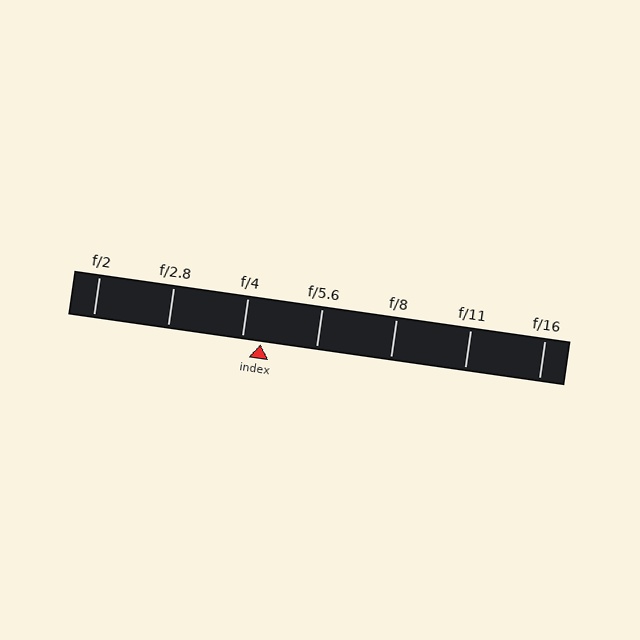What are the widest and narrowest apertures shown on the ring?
The widest aperture shown is f/2 and the narrowest is f/16.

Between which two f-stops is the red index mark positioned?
The index mark is between f/4 and f/5.6.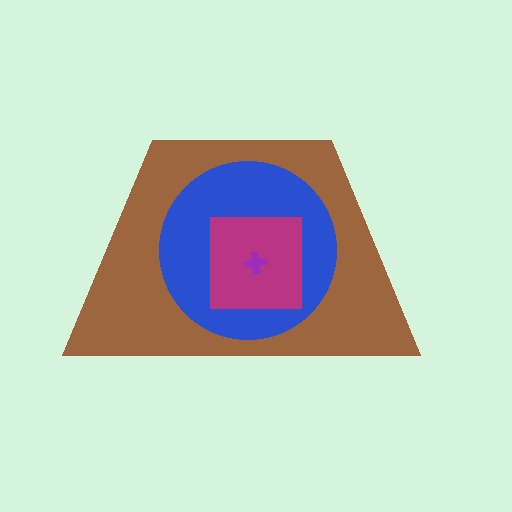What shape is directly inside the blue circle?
The magenta square.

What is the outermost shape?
The brown trapezoid.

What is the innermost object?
The purple cross.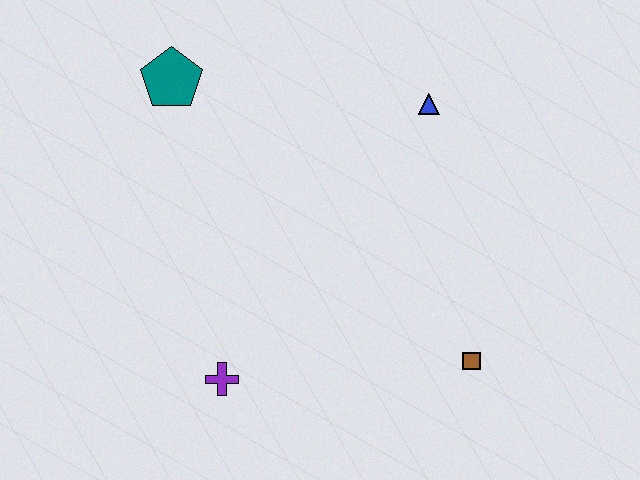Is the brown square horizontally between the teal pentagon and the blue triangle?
No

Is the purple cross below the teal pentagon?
Yes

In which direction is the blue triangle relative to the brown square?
The blue triangle is above the brown square.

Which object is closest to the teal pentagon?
The blue triangle is closest to the teal pentagon.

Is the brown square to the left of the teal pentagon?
No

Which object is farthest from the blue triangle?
The purple cross is farthest from the blue triangle.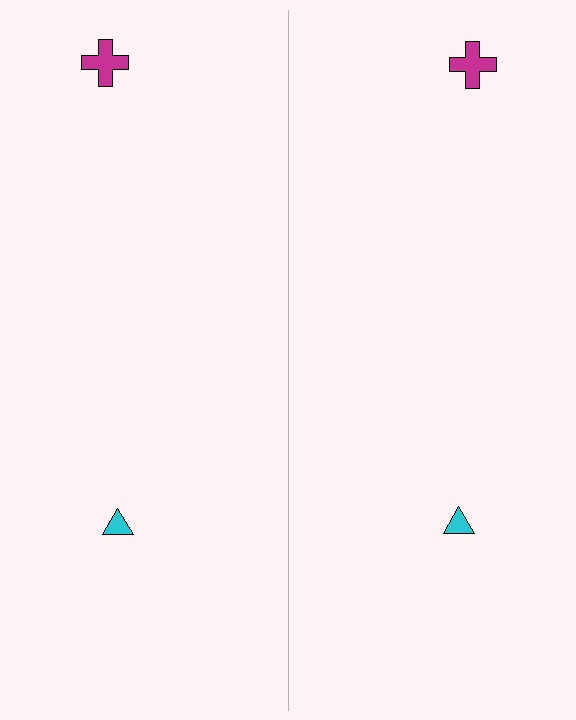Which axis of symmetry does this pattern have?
The pattern has a vertical axis of symmetry running through the center of the image.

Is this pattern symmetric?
Yes, this pattern has bilateral (reflection) symmetry.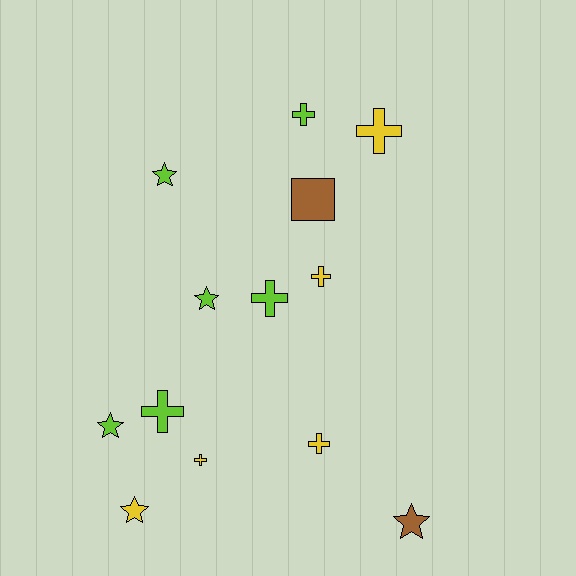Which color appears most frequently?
Lime, with 6 objects.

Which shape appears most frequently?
Cross, with 7 objects.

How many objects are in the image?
There are 13 objects.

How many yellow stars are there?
There is 1 yellow star.